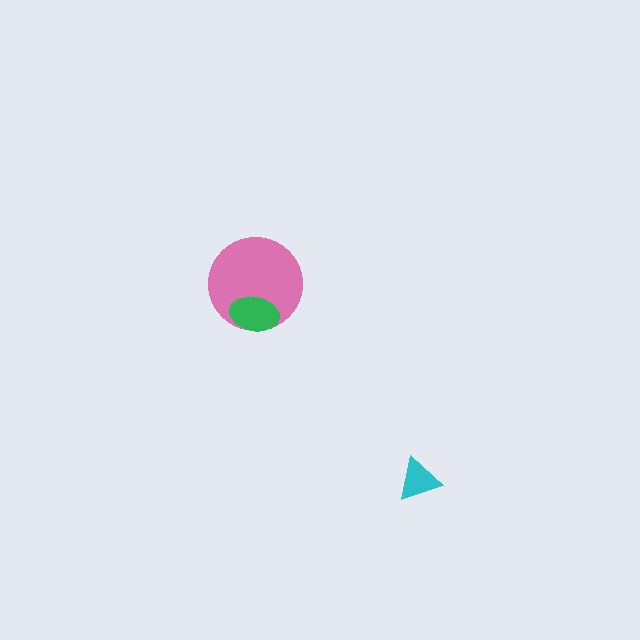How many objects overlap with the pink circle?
1 object overlaps with the pink circle.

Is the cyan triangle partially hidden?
No, no other shape covers it.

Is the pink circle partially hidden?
Yes, it is partially covered by another shape.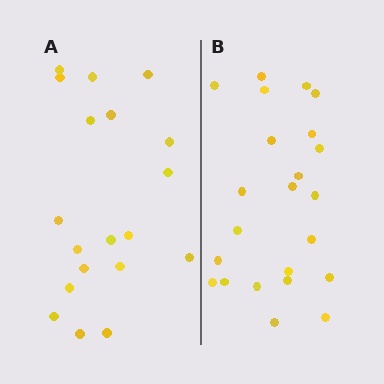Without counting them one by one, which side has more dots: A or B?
Region B (the right region) has more dots.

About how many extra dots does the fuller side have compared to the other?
Region B has about 4 more dots than region A.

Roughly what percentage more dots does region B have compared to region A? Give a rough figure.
About 20% more.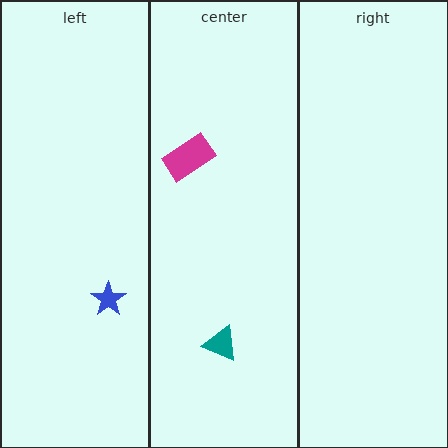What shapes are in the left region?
The blue star.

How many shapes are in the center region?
2.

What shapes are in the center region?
The teal triangle, the magenta rectangle.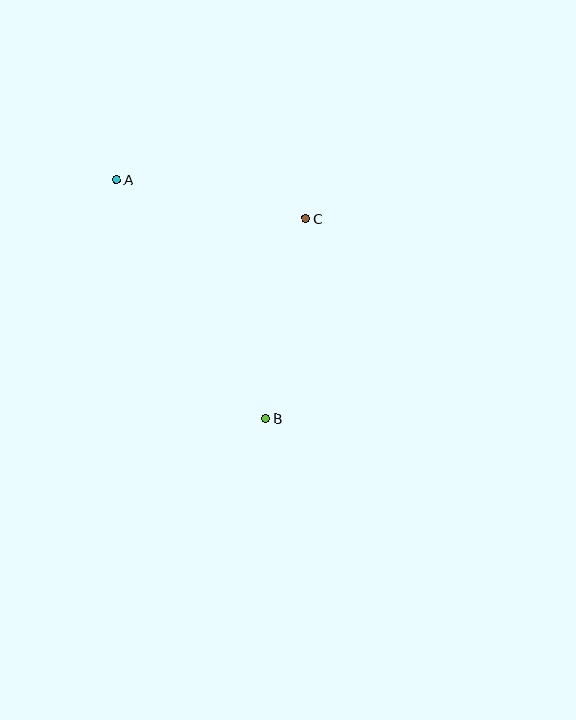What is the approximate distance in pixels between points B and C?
The distance between B and C is approximately 204 pixels.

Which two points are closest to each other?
Points A and C are closest to each other.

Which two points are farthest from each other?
Points A and B are farthest from each other.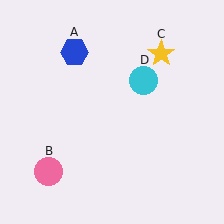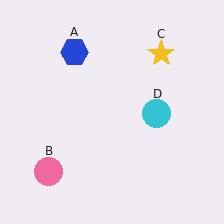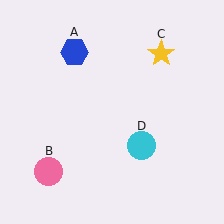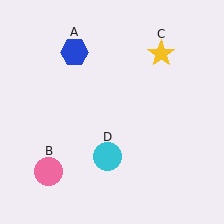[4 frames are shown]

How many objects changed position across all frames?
1 object changed position: cyan circle (object D).